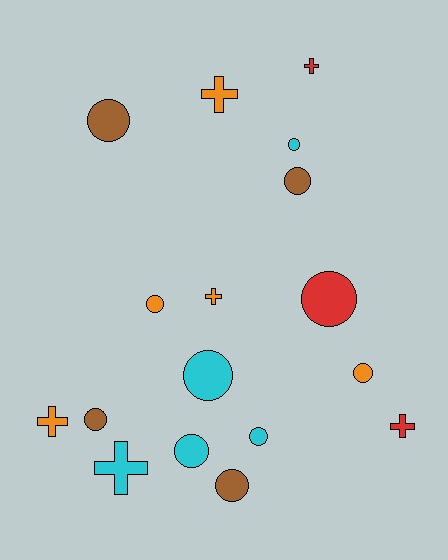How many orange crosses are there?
There are 3 orange crosses.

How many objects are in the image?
There are 17 objects.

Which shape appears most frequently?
Circle, with 11 objects.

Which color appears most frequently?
Cyan, with 5 objects.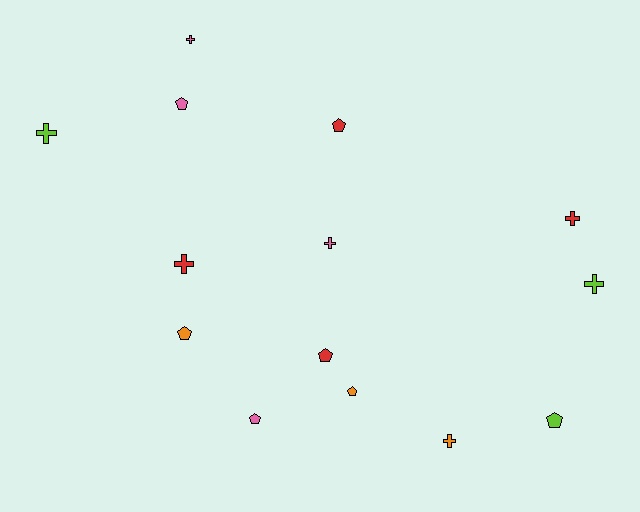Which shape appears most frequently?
Pentagon, with 7 objects.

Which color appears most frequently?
Red, with 4 objects.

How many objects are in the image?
There are 14 objects.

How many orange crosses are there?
There is 1 orange cross.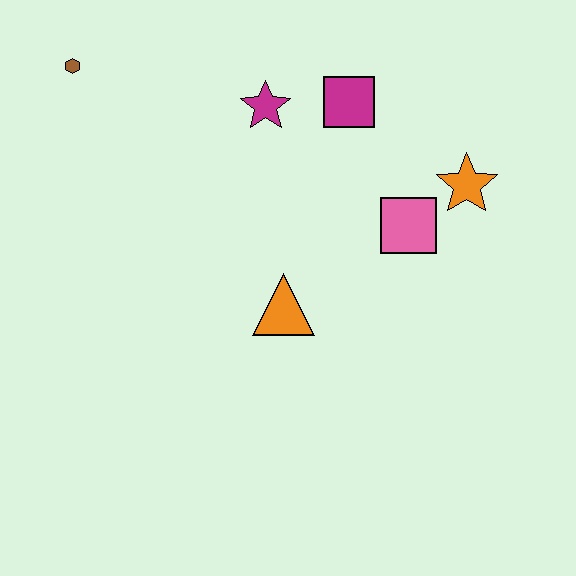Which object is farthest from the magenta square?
The brown hexagon is farthest from the magenta square.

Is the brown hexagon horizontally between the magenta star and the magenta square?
No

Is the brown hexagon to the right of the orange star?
No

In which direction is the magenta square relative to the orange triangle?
The magenta square is above the orange triangle.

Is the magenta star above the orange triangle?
Yes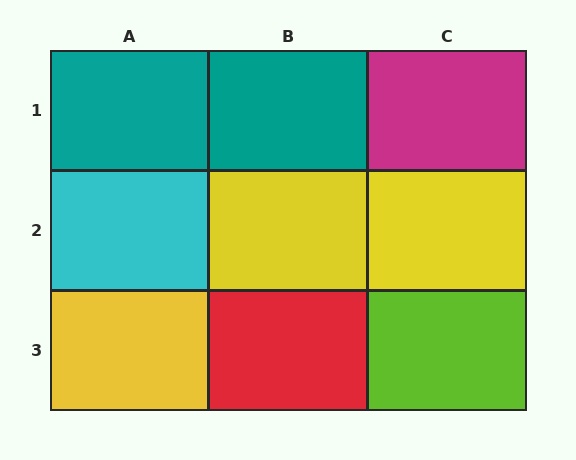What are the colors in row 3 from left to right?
Yellow, red, lime.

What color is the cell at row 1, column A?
Teal.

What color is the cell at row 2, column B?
Yellow.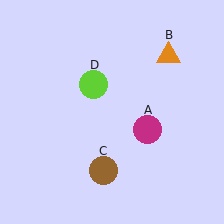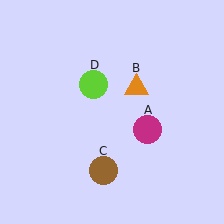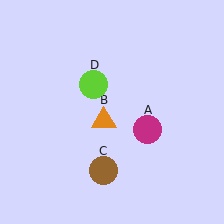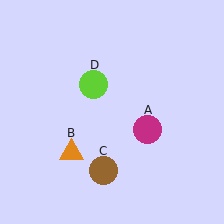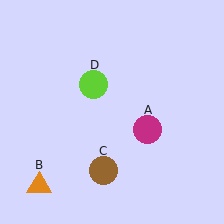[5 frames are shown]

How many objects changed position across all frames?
1 object changed position: orange triangle (object B).